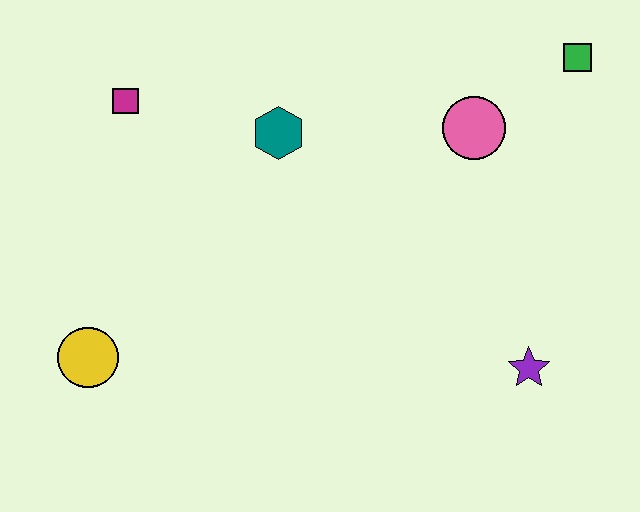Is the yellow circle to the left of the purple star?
Yes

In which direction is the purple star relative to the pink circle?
The purple star is below the pink circle.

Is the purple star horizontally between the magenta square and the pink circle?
No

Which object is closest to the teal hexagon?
The magenta square is closest to the teal hexagon.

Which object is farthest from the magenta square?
The purple star is farthest from the magenta square.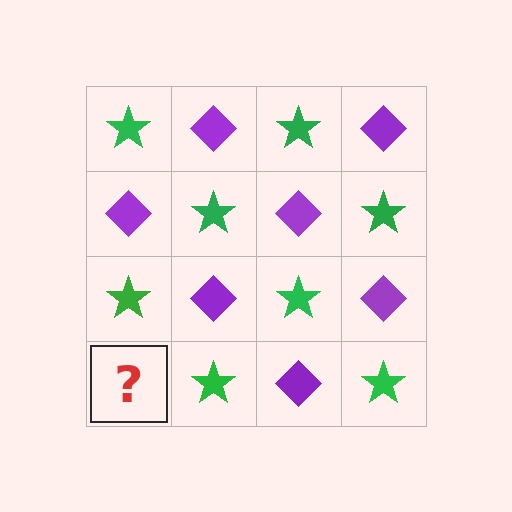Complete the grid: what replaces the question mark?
The question mark should be replaced with a purple diamond.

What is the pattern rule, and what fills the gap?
The rule is that it alternates green star and purple diamond in a checkerboard pattern. The gap should be filled with a purple diamond.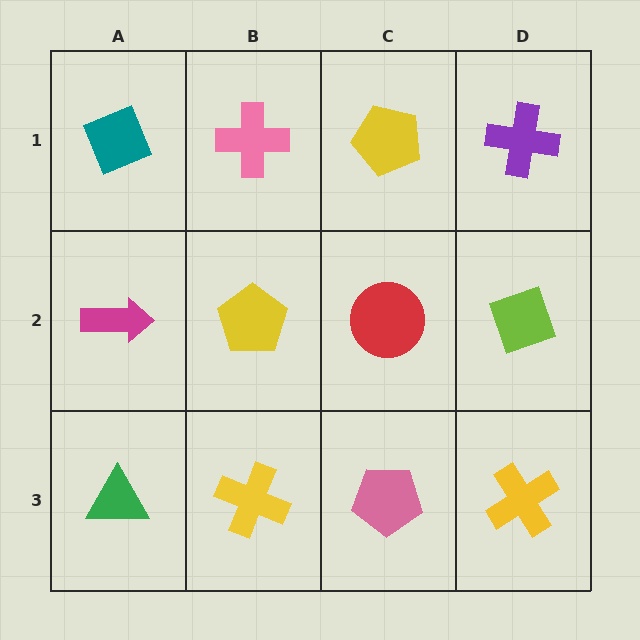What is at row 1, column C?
A yellow pentagon.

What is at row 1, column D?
A purple cross.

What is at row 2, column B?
A yellow pentagon.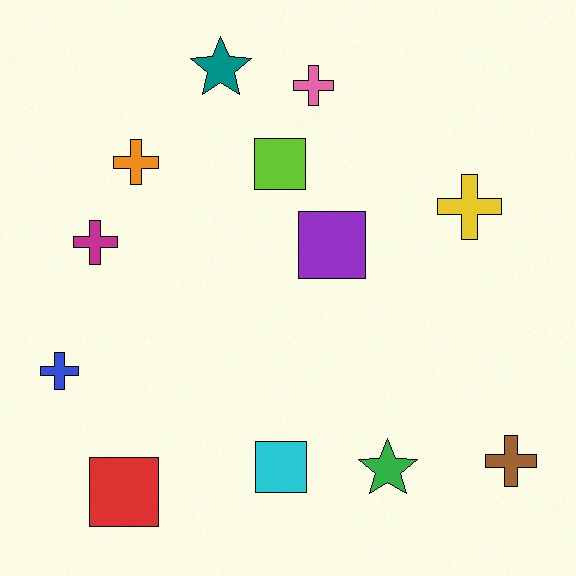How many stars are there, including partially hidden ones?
There are 2 stars.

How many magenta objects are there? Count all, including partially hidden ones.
There is 1 magenta object.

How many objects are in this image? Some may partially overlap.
There are 12 objects.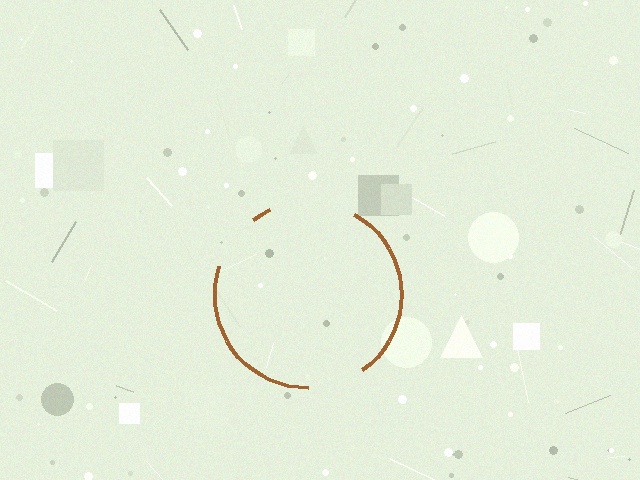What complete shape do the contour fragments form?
The contour fragments form a circle.